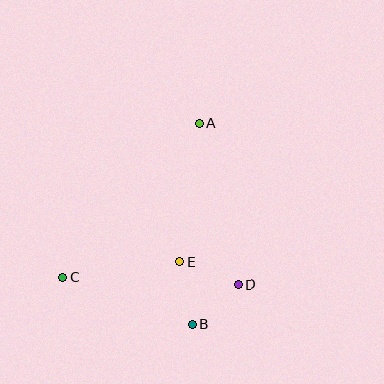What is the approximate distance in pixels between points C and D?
The distance between C and D is approximately 176 pixels.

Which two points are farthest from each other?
Points A and C are farthest from each other.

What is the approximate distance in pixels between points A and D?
The distance between A and D is approximately 166 pixels.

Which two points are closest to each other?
Points B and D are closest to each other.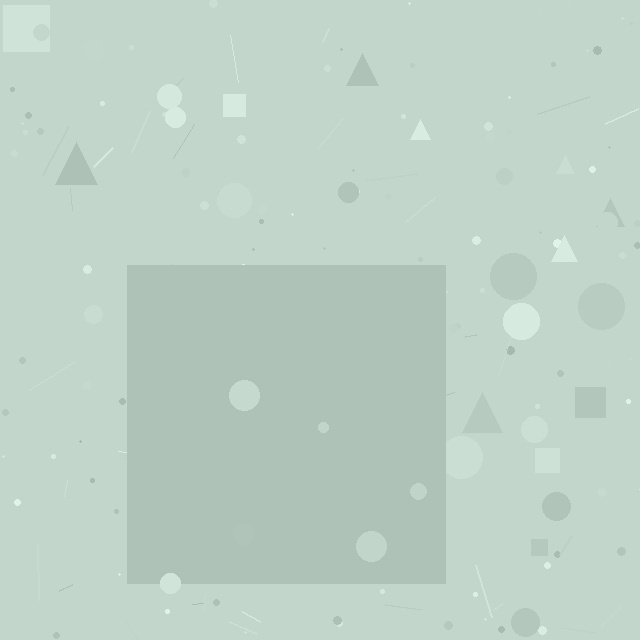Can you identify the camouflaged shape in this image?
The camouflaged shape is a square.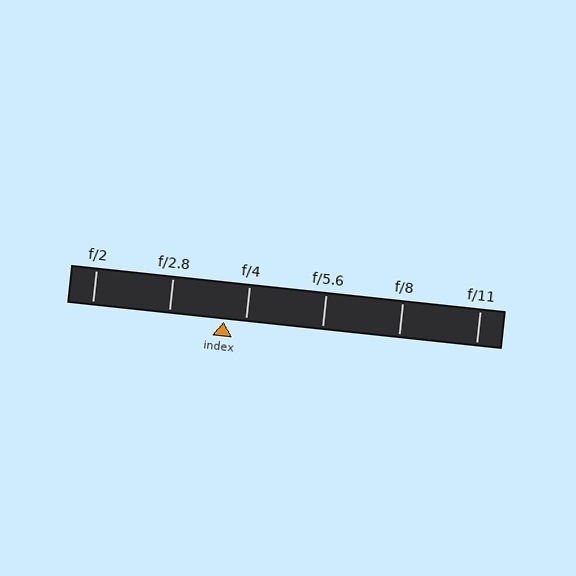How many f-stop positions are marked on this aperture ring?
There are 6 f-stop positions marked.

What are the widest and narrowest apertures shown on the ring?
The widest aperture shown is f/2 and the narrowest is f/11.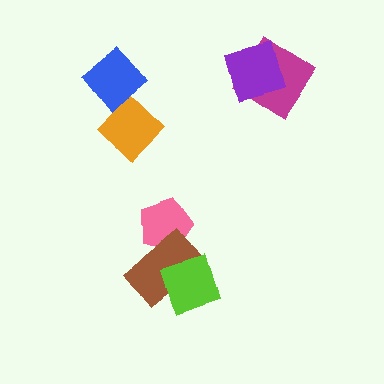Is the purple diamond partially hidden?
No, no other shape covers it.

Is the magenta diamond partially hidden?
Yes, it is partially covered by another shape.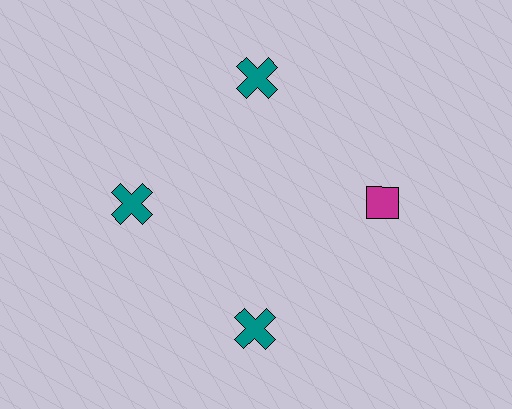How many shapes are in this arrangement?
There are 4 shapes arranged in a ring pattern.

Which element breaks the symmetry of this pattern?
The magenta diamond at roughly the 3 o'clock position breaks the symmetry. All other shapes are teal crosses.